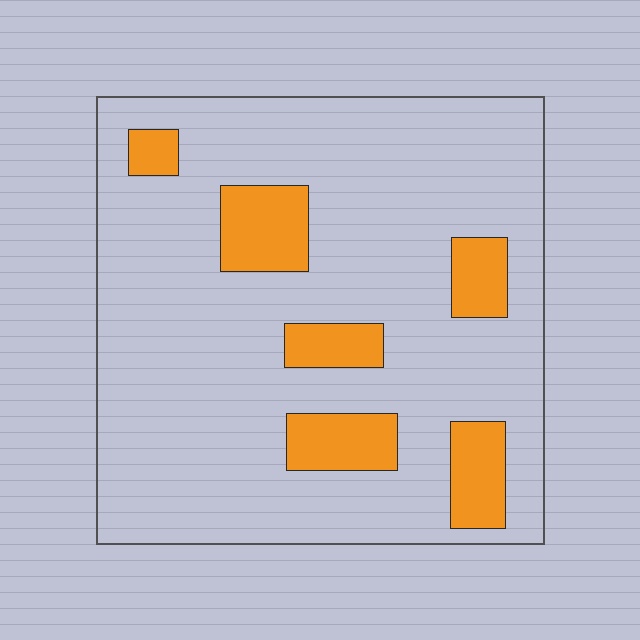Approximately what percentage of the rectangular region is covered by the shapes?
Approximately 15%.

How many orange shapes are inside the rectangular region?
6.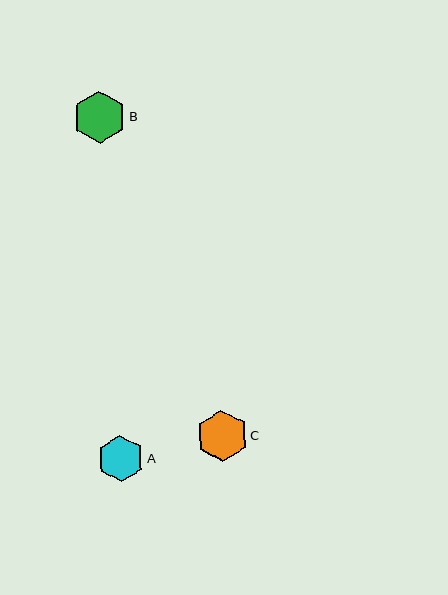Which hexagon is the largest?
Hexagon B is the largest with a size of approximately 53 pixels.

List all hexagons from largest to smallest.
From largest to smallest: B, C, A.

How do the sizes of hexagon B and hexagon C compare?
Hexagon B and hexagon C are approximately the same size.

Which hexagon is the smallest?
Hexagon A is the smallest with a size of approximately 46 pixels.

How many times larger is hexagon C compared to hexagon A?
Hexagon C is approximately 1.1 times the size of hexagon A.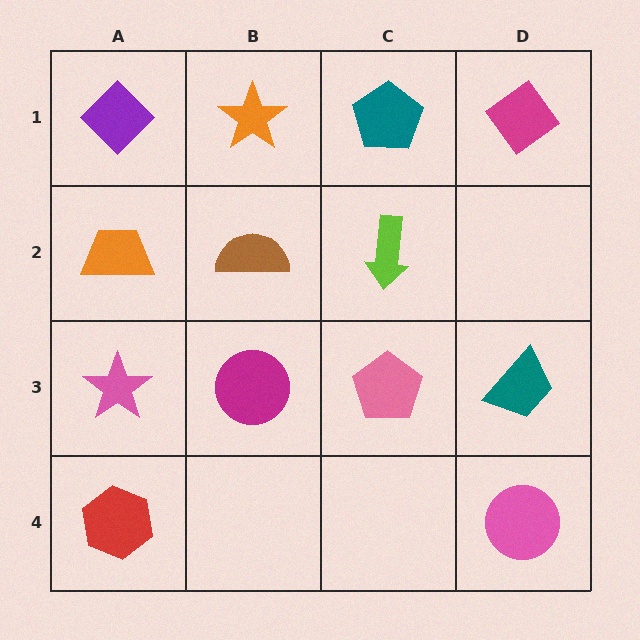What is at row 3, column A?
A pink star.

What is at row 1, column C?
A teal pentagon.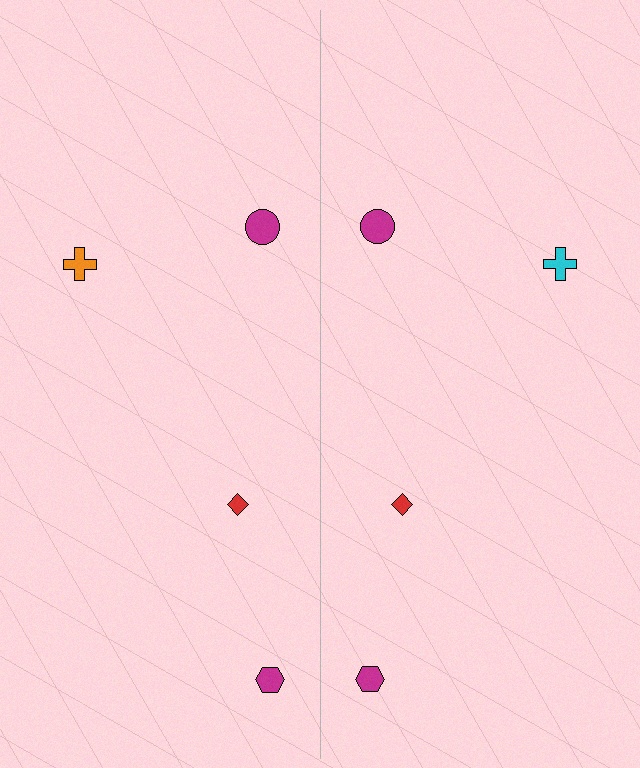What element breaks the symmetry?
The cyan cross on the right side breaks the symmetry — its mirror counterpart is orange.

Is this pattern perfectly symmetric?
No, the pattern is not perfectly symmetric. The cyan cross on the right side breaks the symmetry — its mirror counterpart is orange.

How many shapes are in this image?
There are 8 shapes in this image.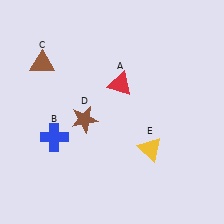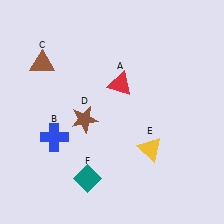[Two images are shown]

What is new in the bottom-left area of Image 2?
A teal diamond (F) was added in the bottom-left area of Image 2.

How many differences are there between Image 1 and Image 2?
There is 1 difference between the two images.